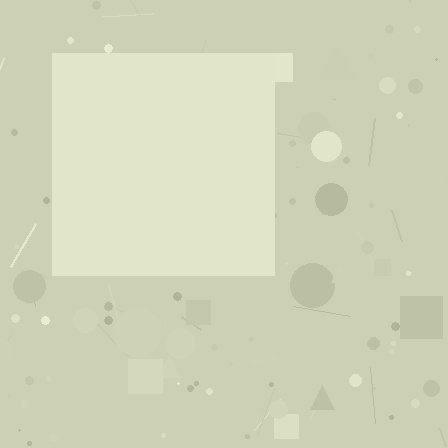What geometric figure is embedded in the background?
A square is embedded in the background.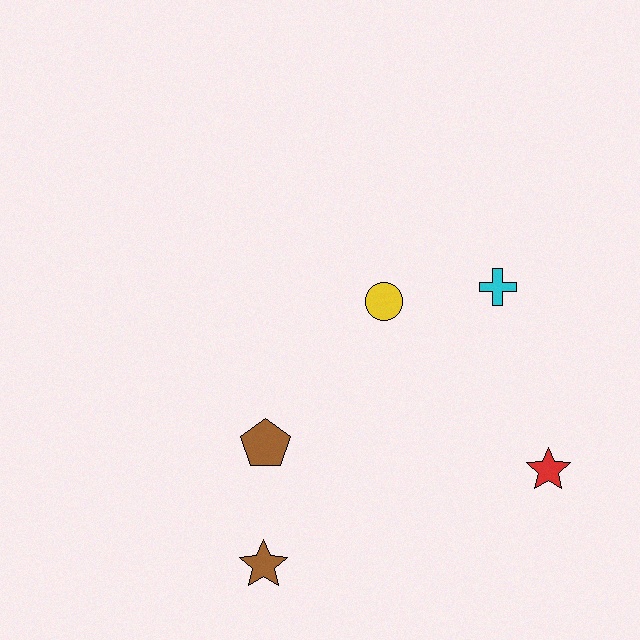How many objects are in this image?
There are 5 objects.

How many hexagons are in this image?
There are no hexagons.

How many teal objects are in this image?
There are no teal objects.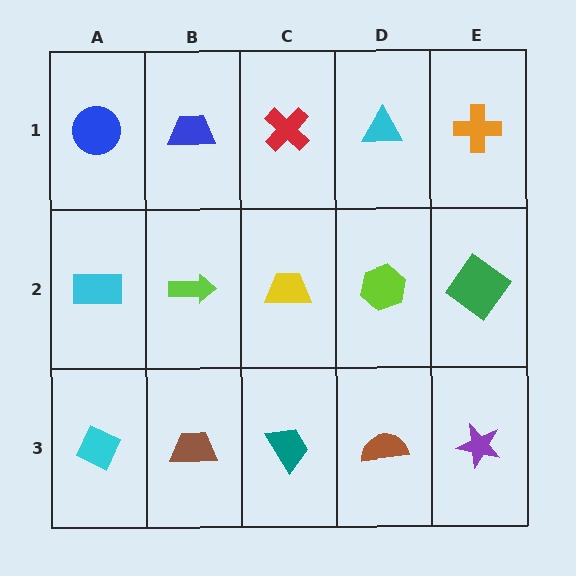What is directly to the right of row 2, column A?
A lime arrow.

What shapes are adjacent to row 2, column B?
A blue trapezoid (row 1, column B), a brown trapezoid (row 3, column B), a cyan rectangle (row 2, column A), a yellow trapezoid (row 2, column C).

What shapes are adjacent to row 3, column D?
A lime hexagon (row 2, column D), a teal trapezoid (row 3, column C), a purple star (row 3, column E).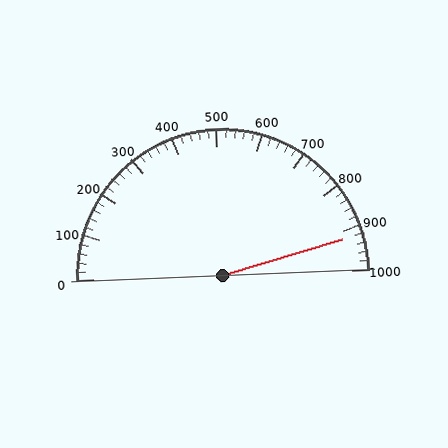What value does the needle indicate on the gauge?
The needle indicates approximately 920.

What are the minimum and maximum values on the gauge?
The gauge ranges from 0 to 1000.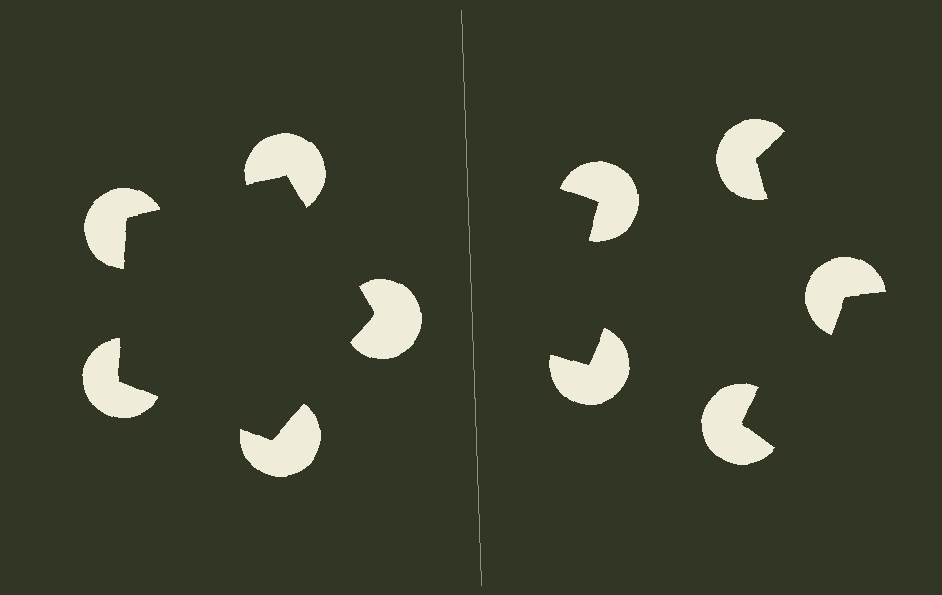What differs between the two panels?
The pac-man discs are positioned identically on both sides; only the wedge orientations differ. On the left they align to a pentagon; on the right they are misaligned.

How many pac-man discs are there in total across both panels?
10 — 5 on each side.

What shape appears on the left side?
An illusory pentagon.